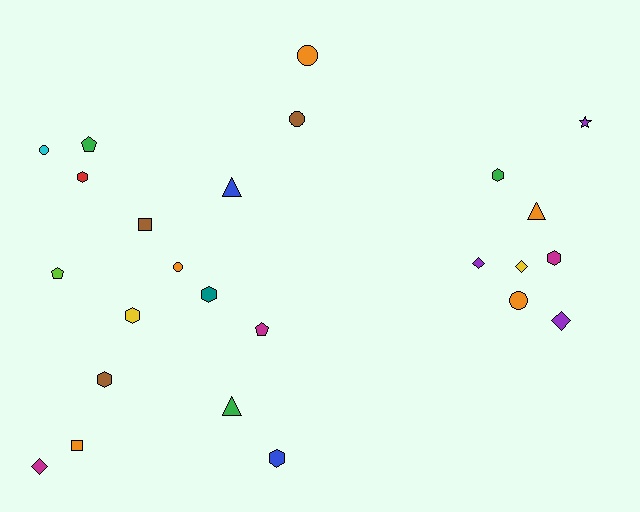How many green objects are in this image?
There are 3 green objects.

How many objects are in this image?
There are 25 objects.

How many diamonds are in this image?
There are 4 diamonds.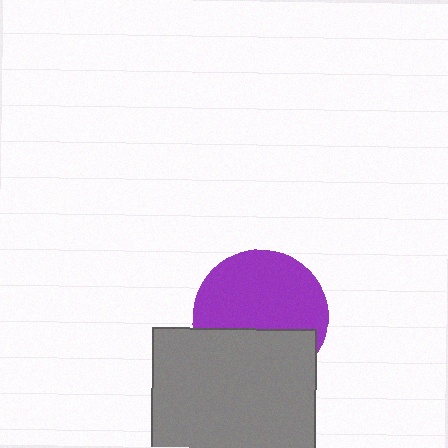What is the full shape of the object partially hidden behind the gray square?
The partially hidden object is a purple circle.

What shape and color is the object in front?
The object in front is a gray square.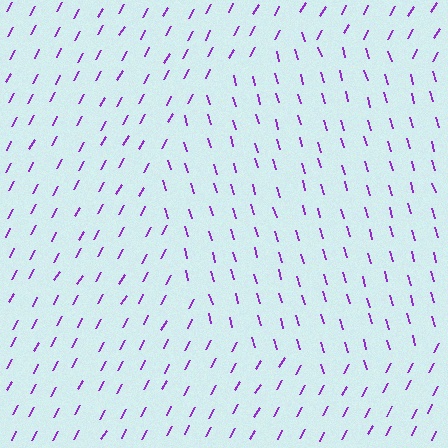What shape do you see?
I see a circle.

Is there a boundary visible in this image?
Yes, there is a texture boundary formed by a change in line orientation.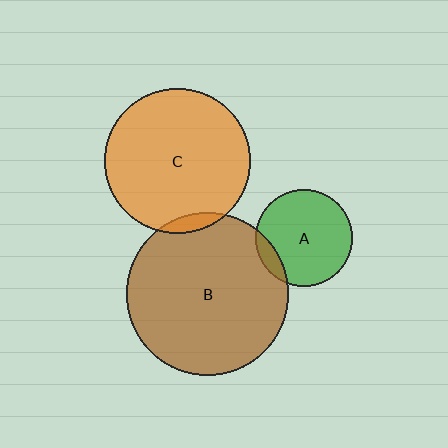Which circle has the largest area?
Circle B (brown).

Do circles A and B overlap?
Yes.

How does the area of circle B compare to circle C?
Approximately 1.2 times.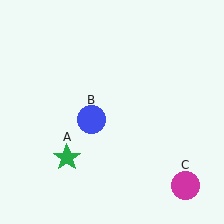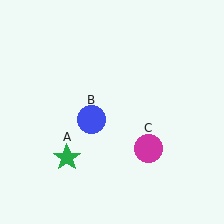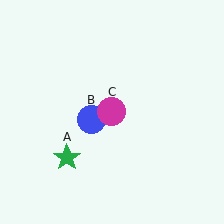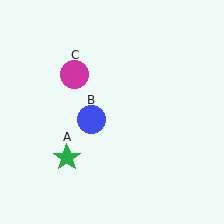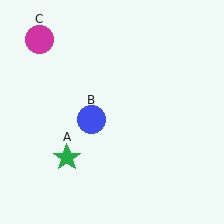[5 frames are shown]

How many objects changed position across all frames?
1 object changed position: magenta circle (object C).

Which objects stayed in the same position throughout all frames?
Green star (object A) and blue circle (object B) remained stationary.